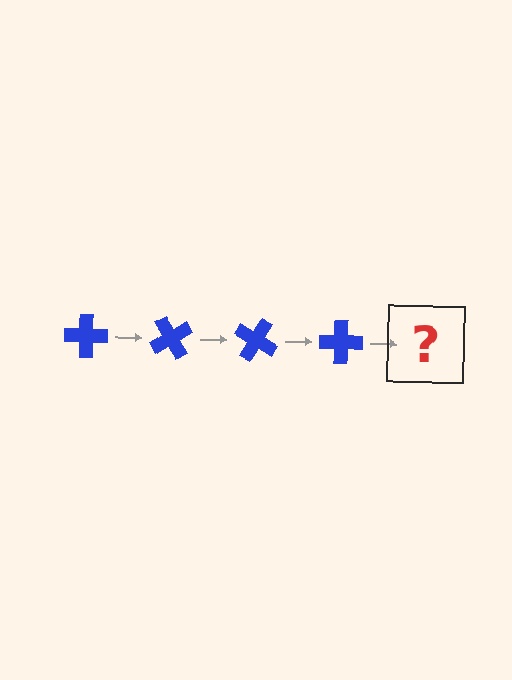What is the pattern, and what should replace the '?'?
The pattern is that the cross rotates 60 degrees each step. The '?' should be a blue cross rotated 240 degrees.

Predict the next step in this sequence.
The next step is a blue cross rotated 240 degrees.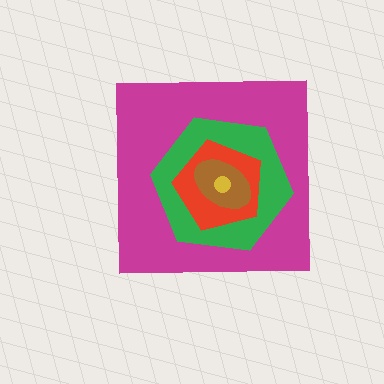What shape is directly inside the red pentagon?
The brown ellipse.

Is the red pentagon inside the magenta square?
Yes.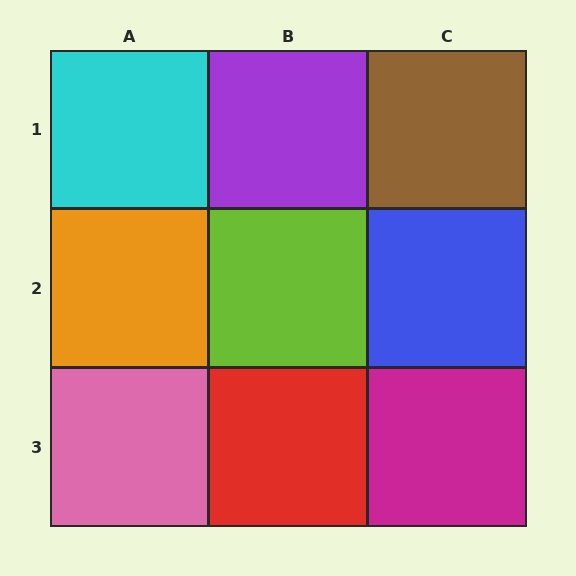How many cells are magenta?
1 cell is magenta.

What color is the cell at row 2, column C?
Blue.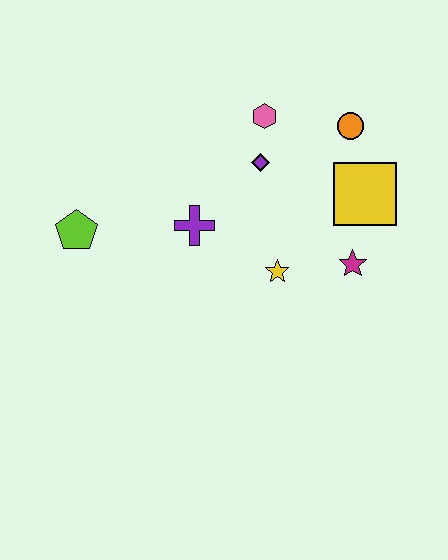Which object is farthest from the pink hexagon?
The lime pentagon is farthest from the pink hexagon.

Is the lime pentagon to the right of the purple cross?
No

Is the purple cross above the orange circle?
No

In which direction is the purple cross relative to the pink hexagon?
The purple cross is below the pink hexagon.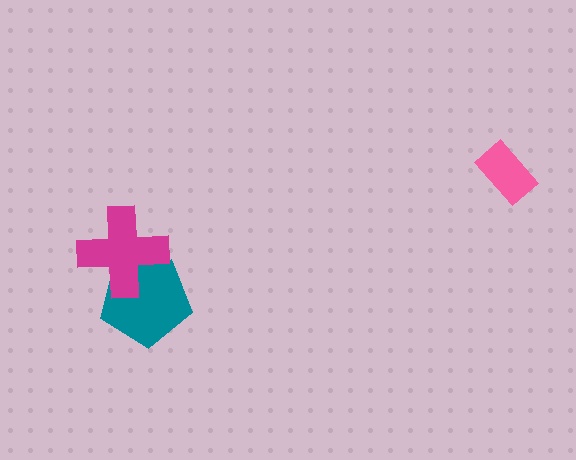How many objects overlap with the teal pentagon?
1 object overlaps with the teal pentagon.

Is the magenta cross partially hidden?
No, no other shape covers it.